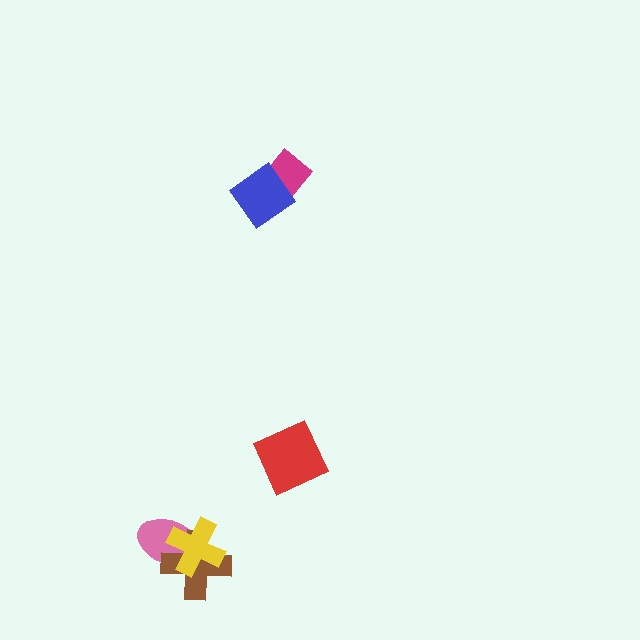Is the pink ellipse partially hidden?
Yes, it is partially covered by another shape.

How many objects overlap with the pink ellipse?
2 objects overlap with the pink ellipse.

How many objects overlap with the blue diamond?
1 object overlaps with the blue diamond.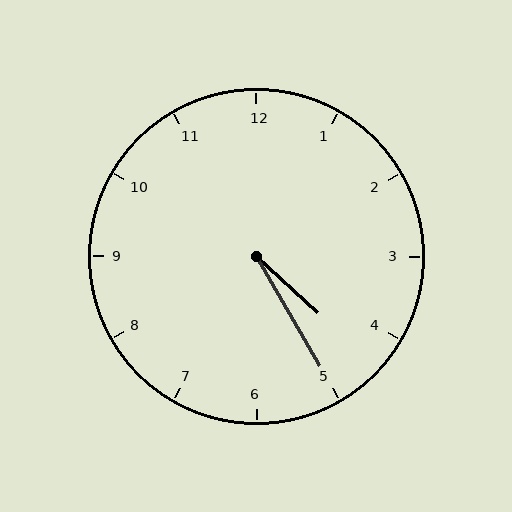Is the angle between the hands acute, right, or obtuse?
It is acute.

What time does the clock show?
4:25.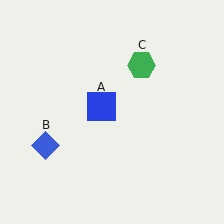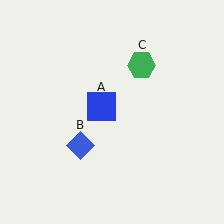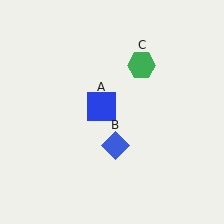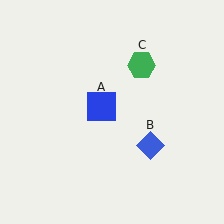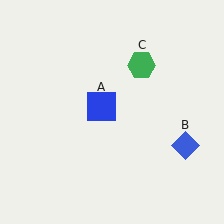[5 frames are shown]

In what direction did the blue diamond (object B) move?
The blue diamond (object B) moved right.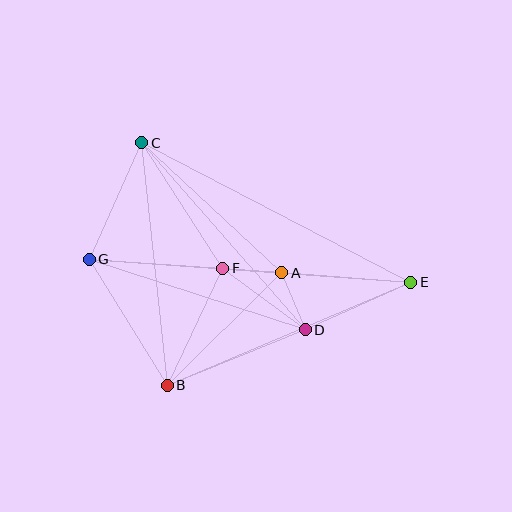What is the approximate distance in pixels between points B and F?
The distance between B and F is approximately 129 pixels.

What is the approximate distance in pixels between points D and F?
The distance between D and F is approximately 103 pixels.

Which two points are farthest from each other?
Points E and G are farthest from each other.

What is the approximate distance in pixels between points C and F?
The distance between C and F is approximately 149 pixels.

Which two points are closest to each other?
Points A and F are closest to each other.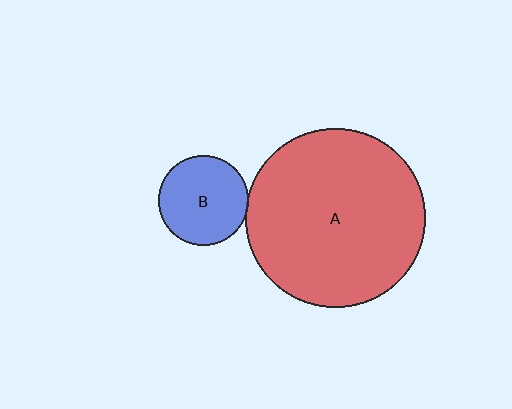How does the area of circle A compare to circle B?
Approximately 4.0 times.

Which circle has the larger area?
Circle A (red).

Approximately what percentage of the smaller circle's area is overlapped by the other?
Approximately 5%.